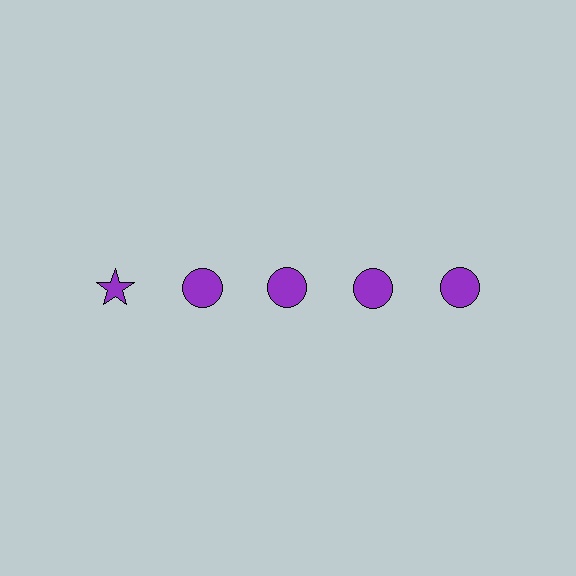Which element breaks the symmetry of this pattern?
The purple star in the top row, leftmost column breaks the symmetry. All other shapes are purple circles.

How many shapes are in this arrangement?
There are 5 shapes arranged in a grid pattern.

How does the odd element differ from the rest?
It has a different shape: star instead of circle.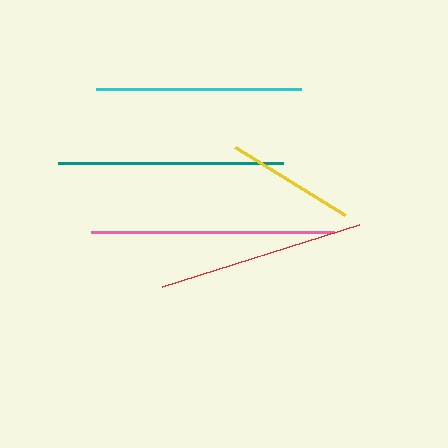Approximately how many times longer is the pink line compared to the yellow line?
The pink line is approximately 1.9 times the length of the yellow line.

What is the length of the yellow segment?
The yellow segment is approximately 129 pixels long.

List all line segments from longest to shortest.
From longest to shortest: pink, teal, red, cyan, yellow.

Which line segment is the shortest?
The yellow line is the shortest at approximately 129 pixels.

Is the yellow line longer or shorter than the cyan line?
The cyan line is longer than the yellow line.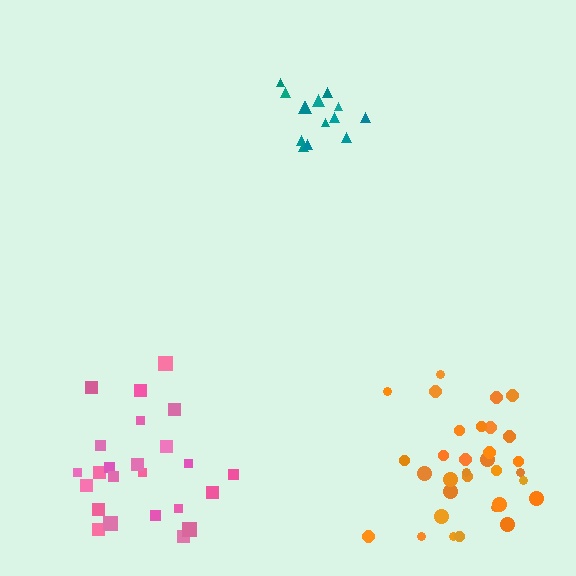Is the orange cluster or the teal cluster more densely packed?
Teal.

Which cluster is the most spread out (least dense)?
Pink.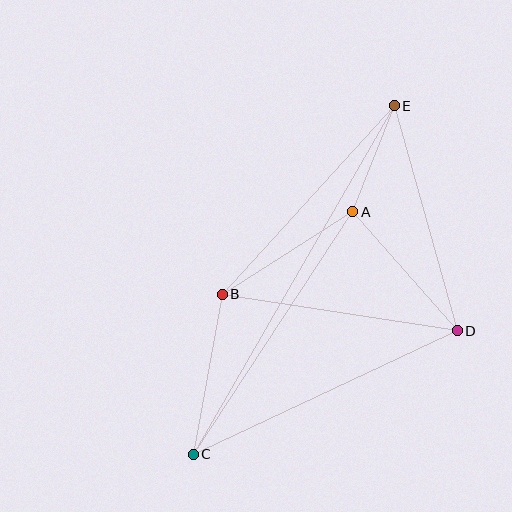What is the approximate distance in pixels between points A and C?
The distance between A and C is approximately 290 pixels.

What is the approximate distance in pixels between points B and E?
The distance between B and E is approximately 255 pixels.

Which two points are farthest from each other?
Points C and E are farthest from each other.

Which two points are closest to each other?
Points A and E are closest to each other.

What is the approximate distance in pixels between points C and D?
The distance between C and D is approximately 291 pixels.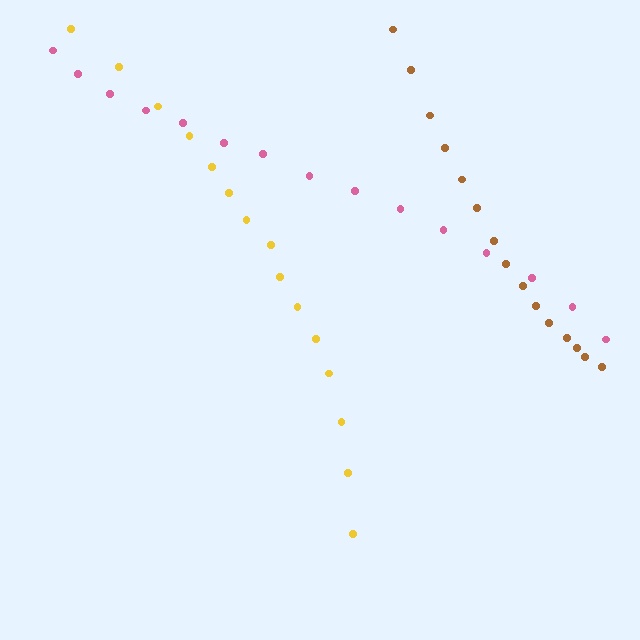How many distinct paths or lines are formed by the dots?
There are 3 distinct paths.